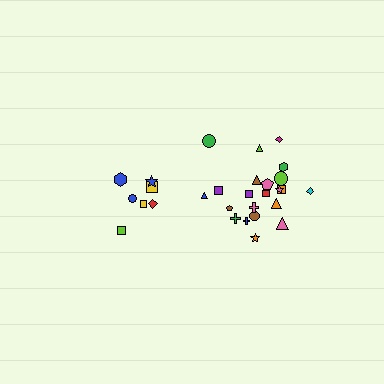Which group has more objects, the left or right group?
The right group.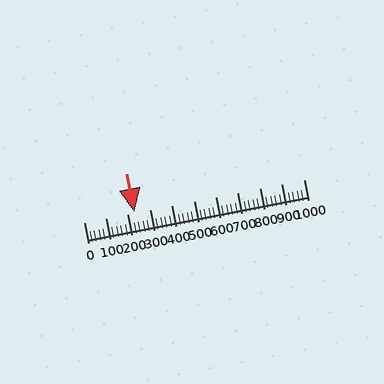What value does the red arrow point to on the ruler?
The red arrow points to approximately 228.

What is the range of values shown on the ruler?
The ruler shows values from 0 to 1000.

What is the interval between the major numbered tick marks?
The major tick marks are spaced 100 units apart.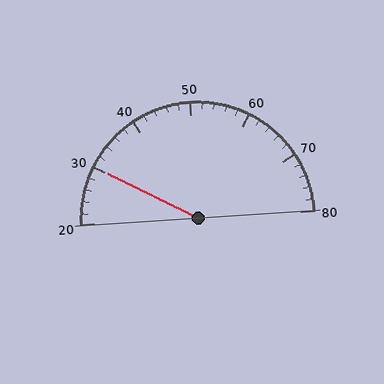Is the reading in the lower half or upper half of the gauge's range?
The reading is in the lower half of the range (20 to 80).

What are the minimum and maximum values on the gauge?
The gauge ranges from 20 to 80.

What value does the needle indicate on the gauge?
The needle indicates approximately 30.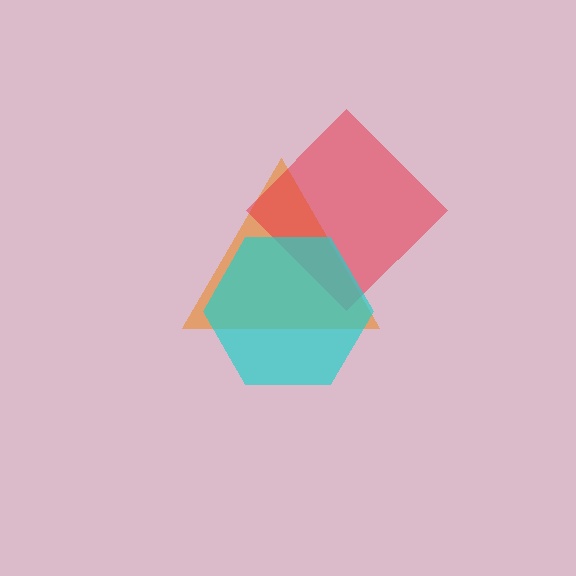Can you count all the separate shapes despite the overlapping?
Yes, there are 3 separate shapes.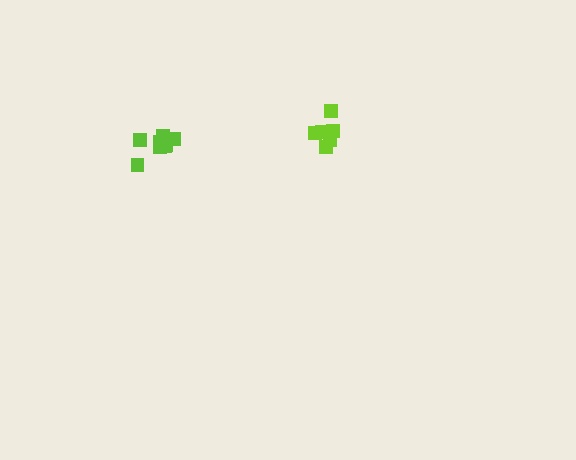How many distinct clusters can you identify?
There are 2 distinct clusters.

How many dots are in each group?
Group 1: 8 dots, Group 2: 6 dots (14 total).